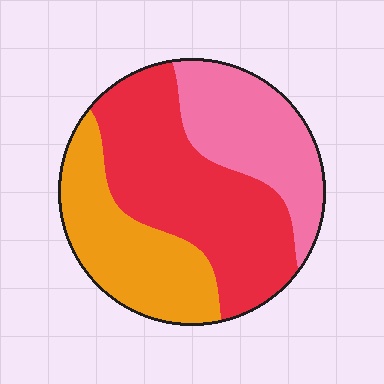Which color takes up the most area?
Red, at roughly 45%.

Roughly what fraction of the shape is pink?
Pink covers 27% of the shape.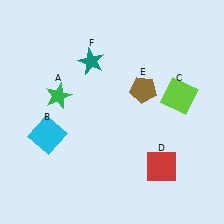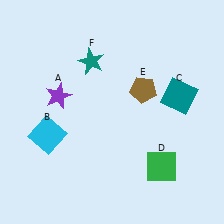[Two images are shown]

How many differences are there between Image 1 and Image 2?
There are 3 differences between the two images.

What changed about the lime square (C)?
In Image 1, C is lime. In Image 2, it changed to teal.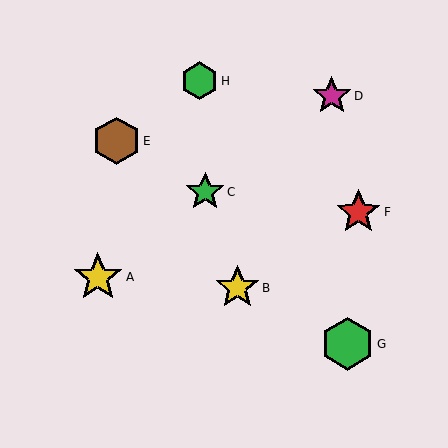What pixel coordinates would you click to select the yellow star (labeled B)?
Click at (237, 288) to select the yellow star B.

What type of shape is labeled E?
Shape E is a brown hexagon.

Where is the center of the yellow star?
The center of the yellow star is at (98, 277).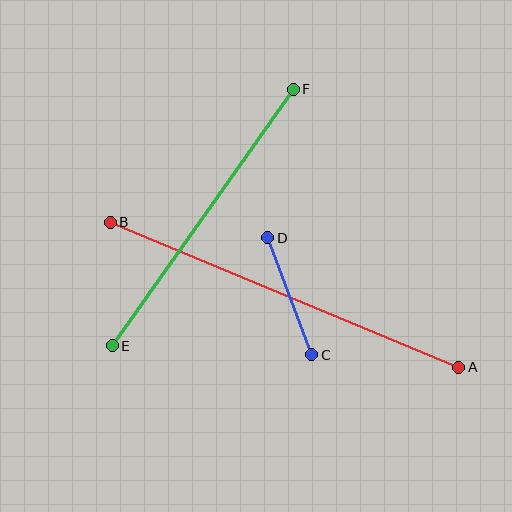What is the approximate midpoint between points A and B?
The midpoint is at approximately (284, 295) pixels.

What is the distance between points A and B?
The distance is approximately 378 pixels.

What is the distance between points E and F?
The distance is approximately 314 pixels.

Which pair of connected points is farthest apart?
Points A and B are farthest apart.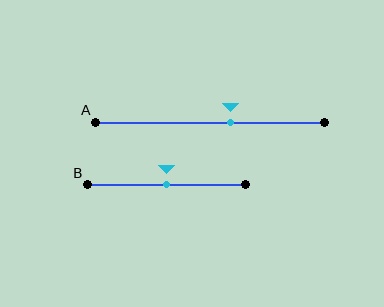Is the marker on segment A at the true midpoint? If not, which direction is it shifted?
No, the marker on segment A is shifted to the right by about 9% of the segment length.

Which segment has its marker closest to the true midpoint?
Segment B has its marker closest to the true midpoint.